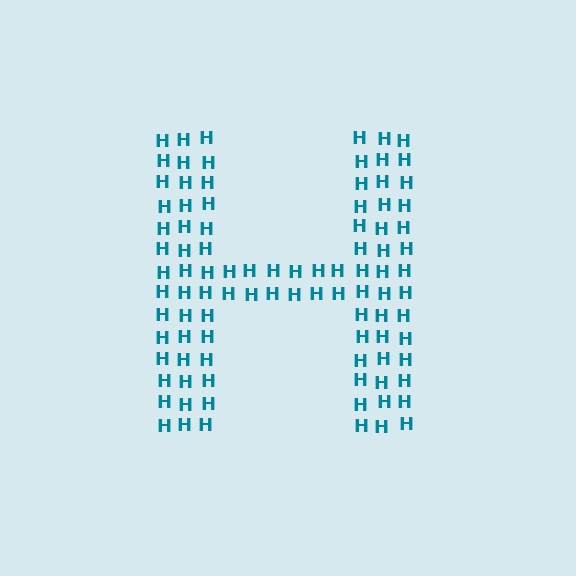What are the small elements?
The small elements are letter H's.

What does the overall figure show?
The overall figure shows the letter H.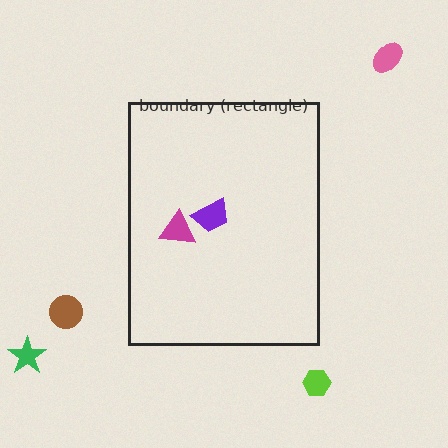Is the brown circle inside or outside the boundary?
Outside.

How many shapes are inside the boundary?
2 inside, 4 outside.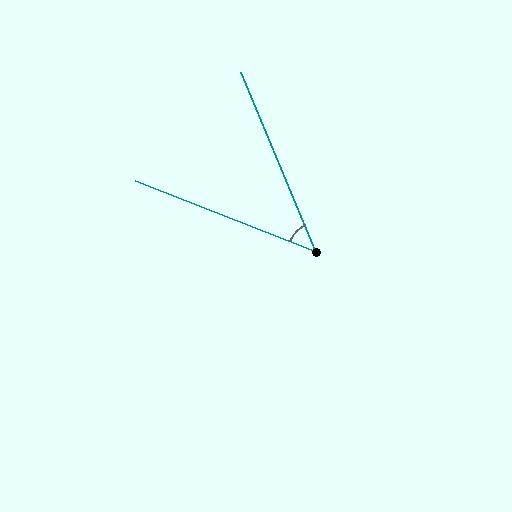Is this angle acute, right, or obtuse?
It is acute.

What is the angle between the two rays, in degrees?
Approximately 46 degrees.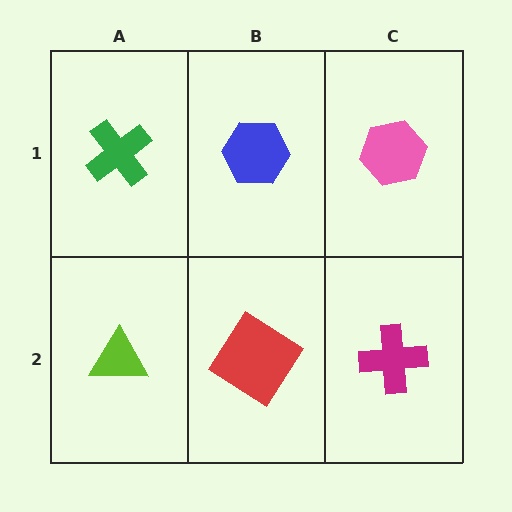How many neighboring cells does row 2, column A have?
2.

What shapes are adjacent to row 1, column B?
A red diamond (row 2, column B), a green cross (row 1, column A), a pink hexagon (row 1, column C).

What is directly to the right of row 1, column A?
A blue hexagon.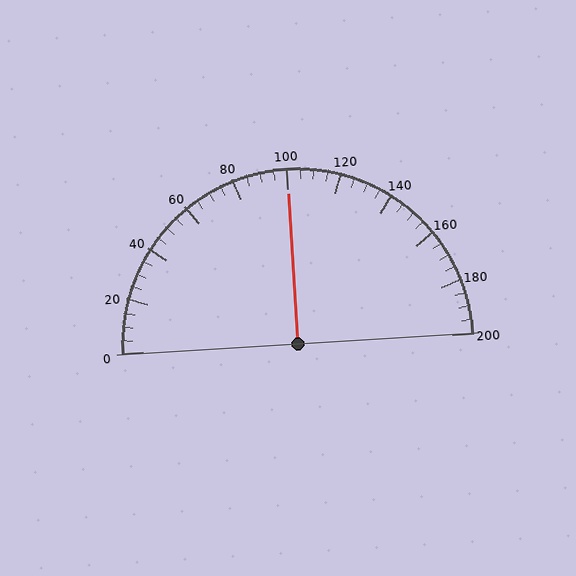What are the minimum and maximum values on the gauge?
The gauge ranges from 0 to 200.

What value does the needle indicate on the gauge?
The needle indicates approximately 100.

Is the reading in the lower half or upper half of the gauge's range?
The reading is in the upper half of the range (0 to 200).